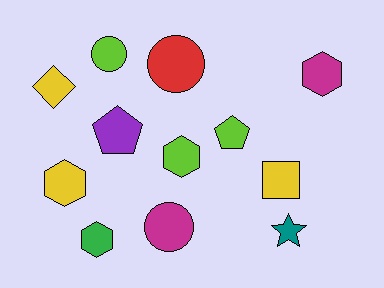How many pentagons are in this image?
There are 2 pentagons.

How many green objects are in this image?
There is 1 green object.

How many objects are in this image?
There are 12 objects.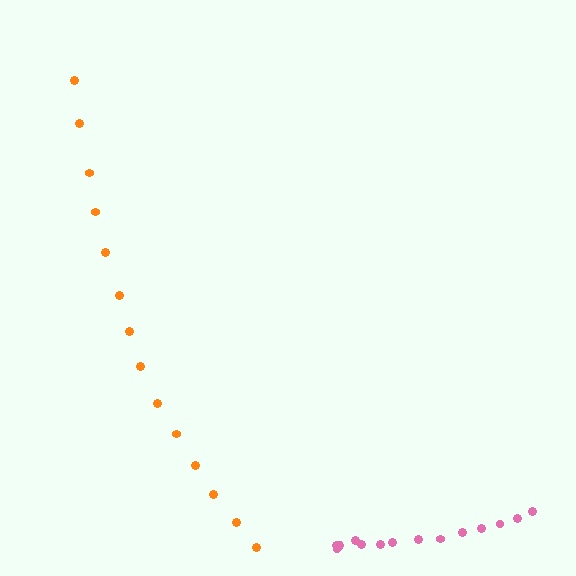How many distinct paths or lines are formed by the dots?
There are 2 distinct paths.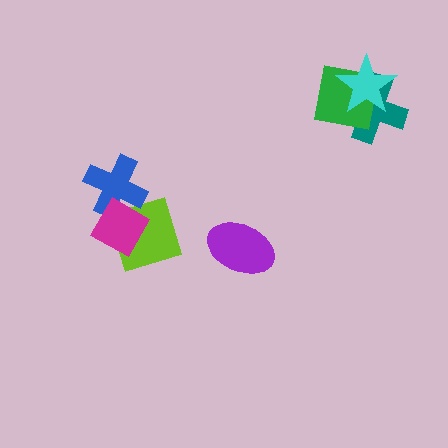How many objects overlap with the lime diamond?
2 objects overlap with the lime diamond.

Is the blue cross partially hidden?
Yes, it is partially covered by another shape.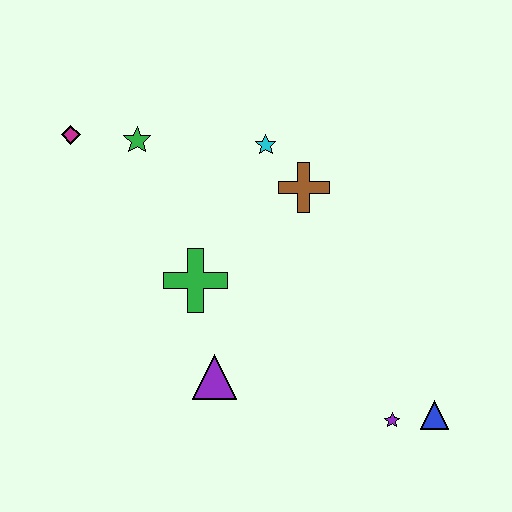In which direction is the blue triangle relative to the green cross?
The blue triangle is to the right of the green cross.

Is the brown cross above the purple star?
Yes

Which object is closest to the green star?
The magenta diamond is closest to the green star.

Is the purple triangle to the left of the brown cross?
Yes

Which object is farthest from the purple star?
The magenta diamond is farthest from the purple star.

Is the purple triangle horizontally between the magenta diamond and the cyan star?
Yes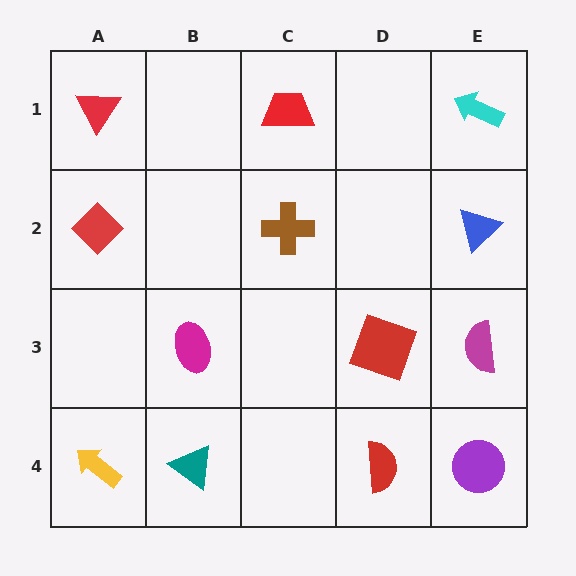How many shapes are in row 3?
3 shapes.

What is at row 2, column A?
A red diamond.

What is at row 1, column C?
A red trapezoid.